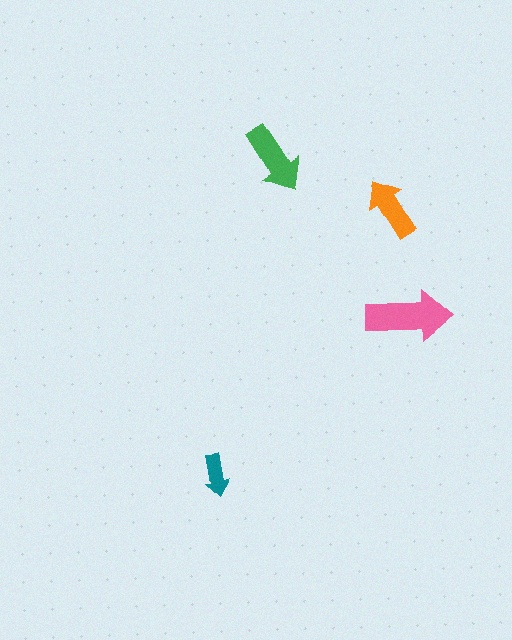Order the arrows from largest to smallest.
the pink one, the green one, the orange one, the teal one.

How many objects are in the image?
There are 4 objects in the image.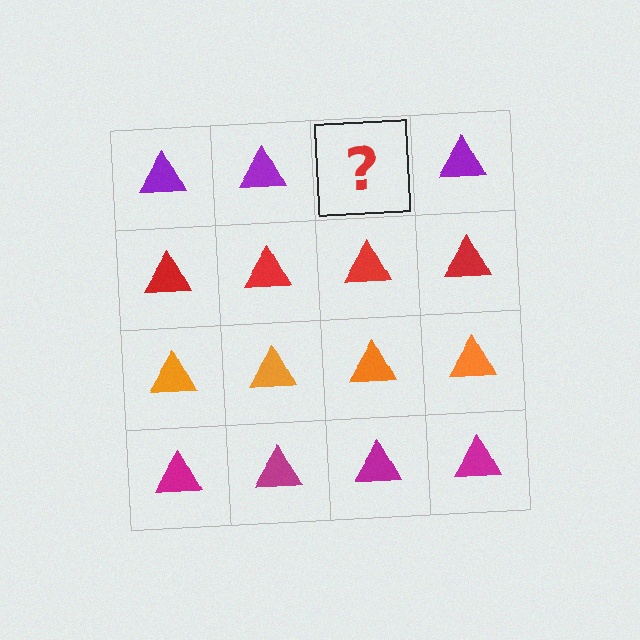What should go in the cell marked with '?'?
The missing cell should contain a purple triangle.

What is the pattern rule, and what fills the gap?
The rule is that each row has a consistent color. The gap should be filled with a purple triangle.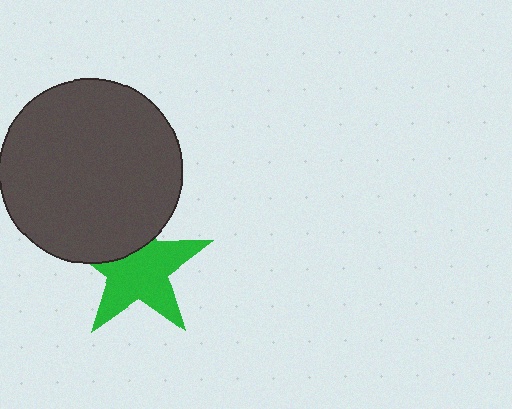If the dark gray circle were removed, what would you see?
You would see the complete green star.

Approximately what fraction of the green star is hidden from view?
Roughly 31% of the green star is hidden behind the dark gray circle.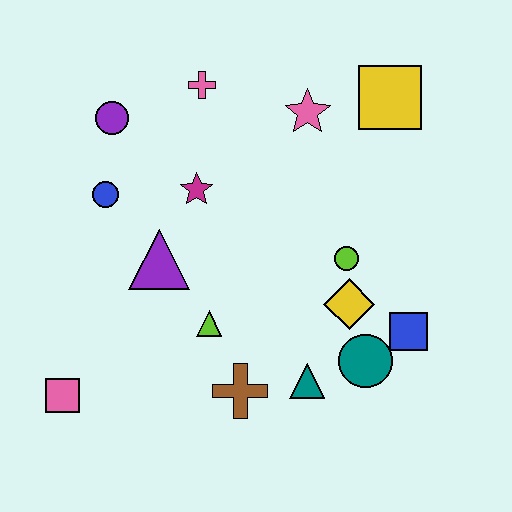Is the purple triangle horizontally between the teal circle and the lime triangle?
No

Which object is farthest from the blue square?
The purple circle is farthest from the blue square.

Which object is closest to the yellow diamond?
The lime circle is closest to the yellow diamond.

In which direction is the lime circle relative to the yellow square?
The lime circle is below the yellow square.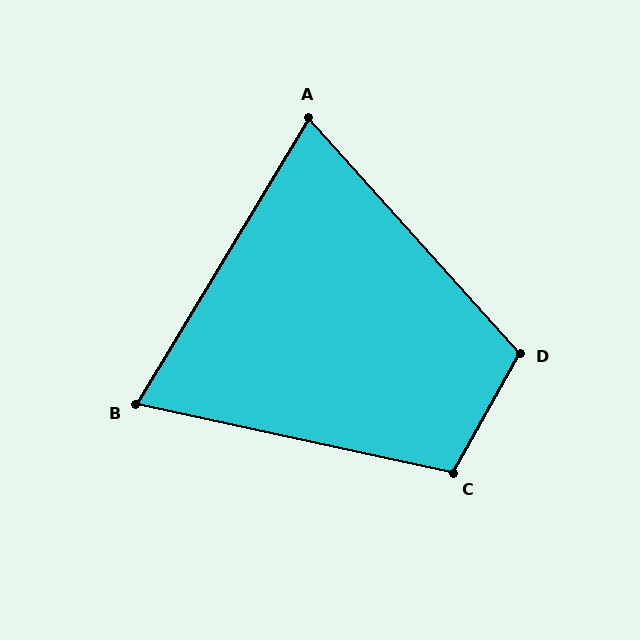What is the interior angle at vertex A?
Approximately 73 degrees (acute).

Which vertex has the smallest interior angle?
B, at approximately 71 degrees.